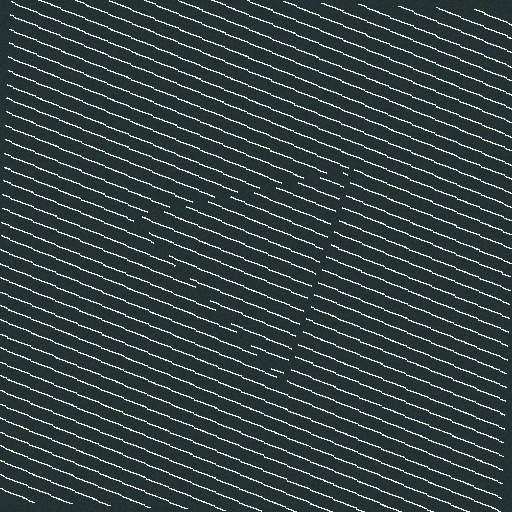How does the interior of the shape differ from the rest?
The interior of the shape contains the same grating, shifted by half a period — the contour is defined by the phase discontinuity where line-ends from the inner and outer gratings abut.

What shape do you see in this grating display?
An illusory triangle. The interior of the shape contains the same grating, shifted by half a period — the contour is defined by the phase discontinuity where line-ends from the inner and outer gratings abut.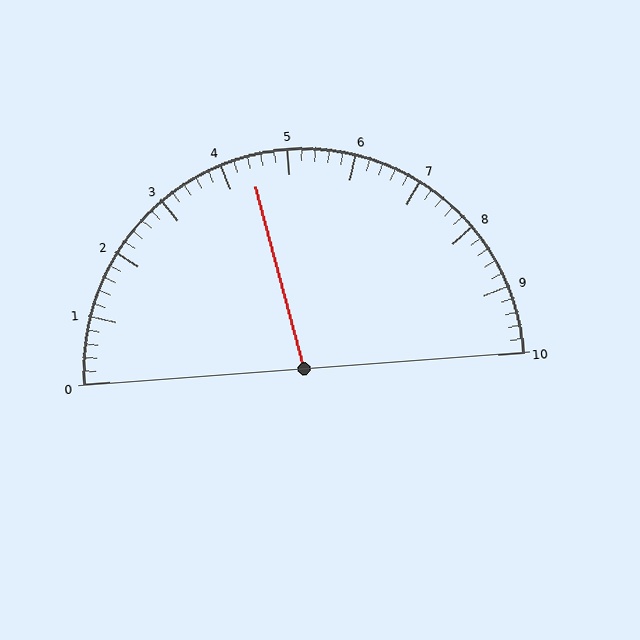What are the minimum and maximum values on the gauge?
The gauge ranges from 0 to 10.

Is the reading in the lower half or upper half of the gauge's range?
The reading is in the lower half of the range (0 to 10).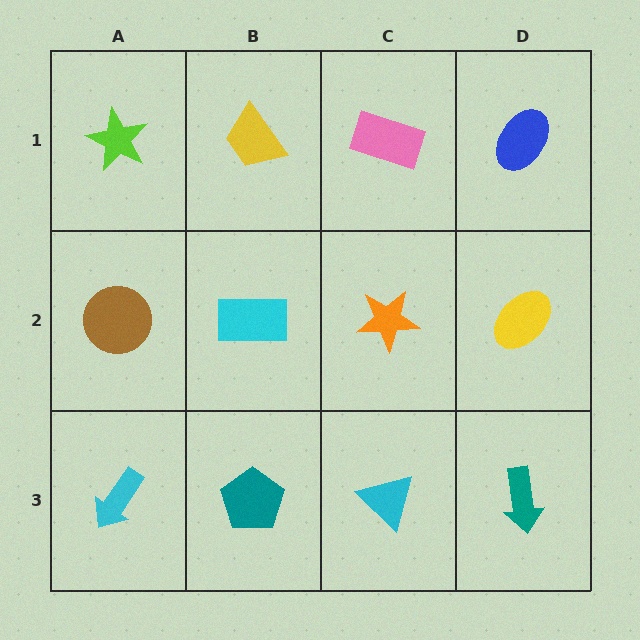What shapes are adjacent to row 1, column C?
An orange star (row 2, column C), a yellow trapezoid (row 1, column B), a blue ellipse (row 1, column D).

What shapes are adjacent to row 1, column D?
A yellow ellipse (row 2, column D), a pink rectangle (row 1, column C).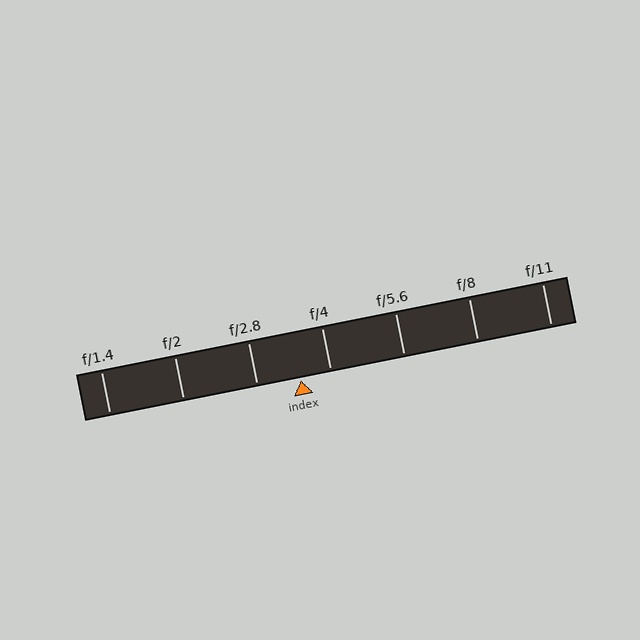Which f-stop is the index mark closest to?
The index mark is closest to f/4.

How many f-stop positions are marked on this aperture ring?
There are 7 f-stop positions marked.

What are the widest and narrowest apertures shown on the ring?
The widest aperture shown is f/1.4 and the narrowest is f/11.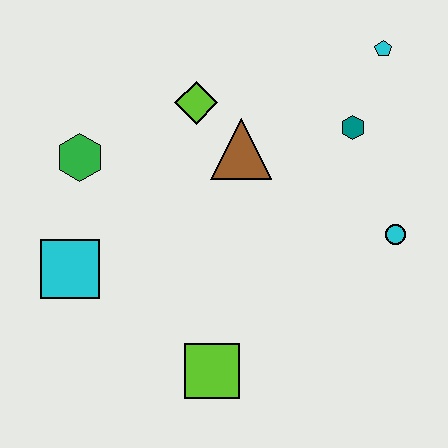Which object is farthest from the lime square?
The cyan pentagon is farthest from the lime square.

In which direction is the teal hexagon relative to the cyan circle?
The teal hexagon is above the cyan circle.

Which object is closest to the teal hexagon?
The cyan pentagon is closest to the teal hexagon.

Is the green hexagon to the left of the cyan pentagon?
Yes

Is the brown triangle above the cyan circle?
Yes